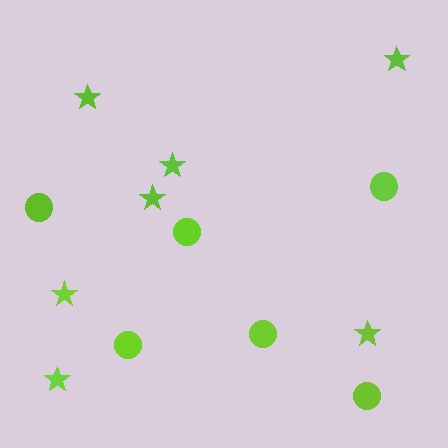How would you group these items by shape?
There are 2 groups: one group of circles (6) and one group of stars (7).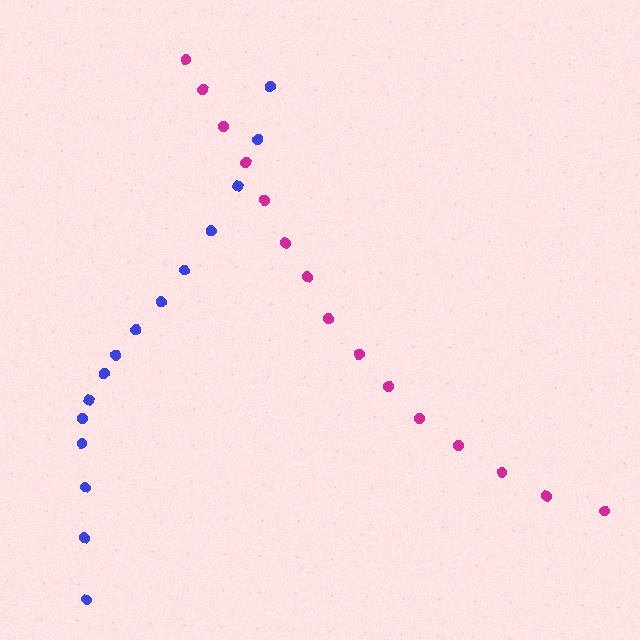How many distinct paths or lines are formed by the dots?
There are 2 distinct paths.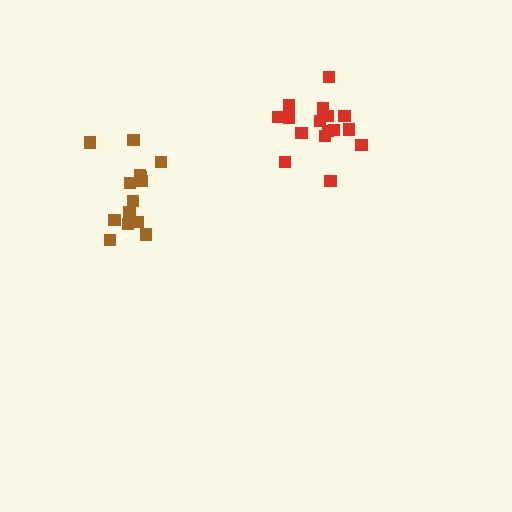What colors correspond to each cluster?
The clusters are colored: red, brown.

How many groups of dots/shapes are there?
There are 2 groups.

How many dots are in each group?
Group 1: 16 dots, Group 2: 14 dots (30 total).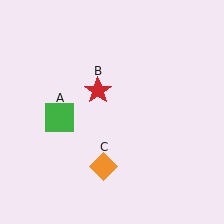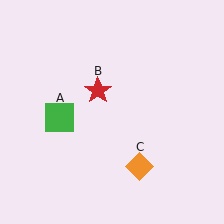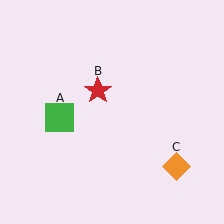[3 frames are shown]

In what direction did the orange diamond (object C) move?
The orange diamond (object C) moved right.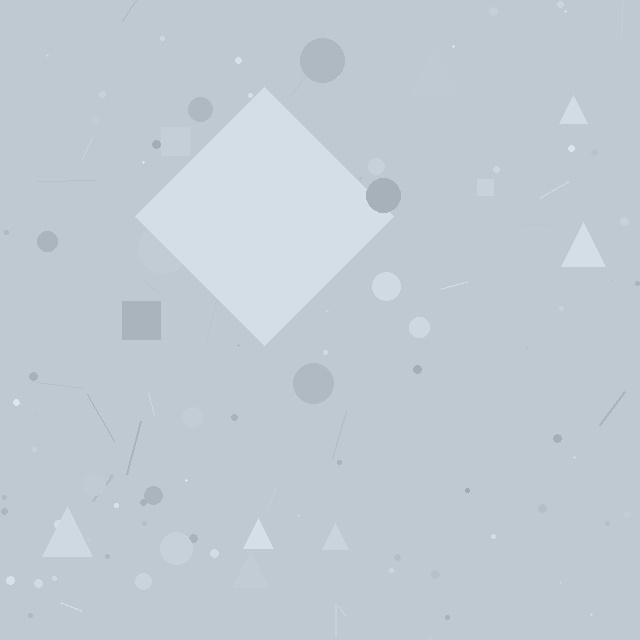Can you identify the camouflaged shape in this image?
The camouflaged shape is a diamond.